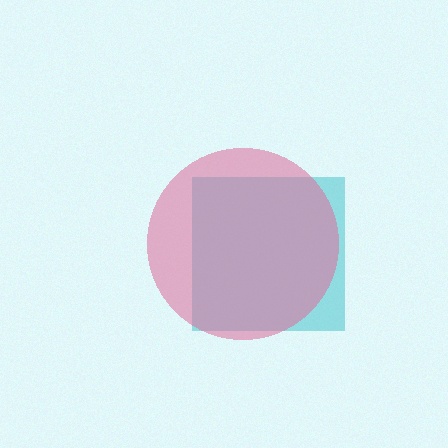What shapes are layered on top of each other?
The layered shapes are: a cyan square, a pink circle.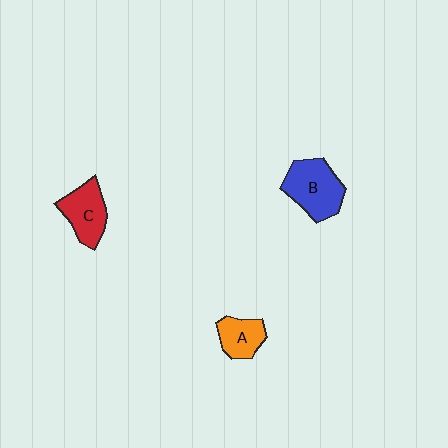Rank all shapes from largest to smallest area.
From largest to smallest: B (blue), C (red), A (orange).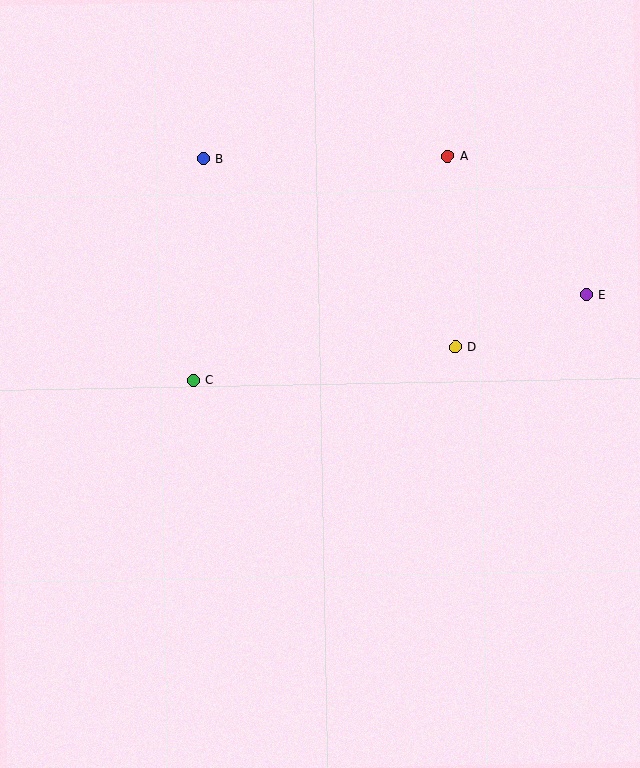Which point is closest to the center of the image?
Point C at (193, 381) is closest to the center.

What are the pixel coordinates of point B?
Point B is at (203, 159).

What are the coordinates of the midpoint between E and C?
The midpoint between E and C is at (390, 338).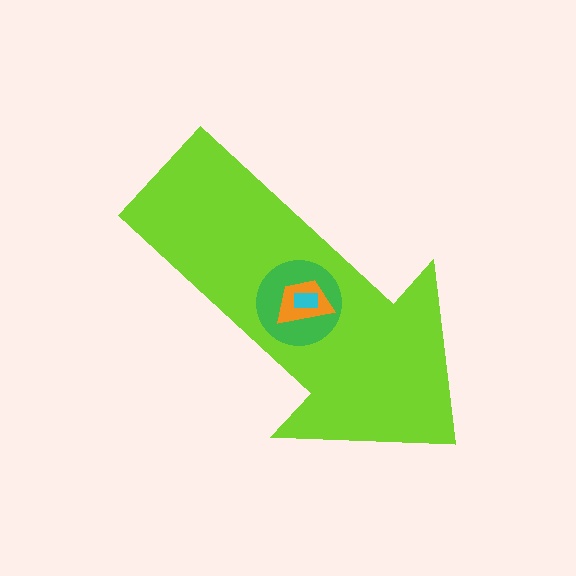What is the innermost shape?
The cyan rectangle.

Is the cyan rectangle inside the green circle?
Yes.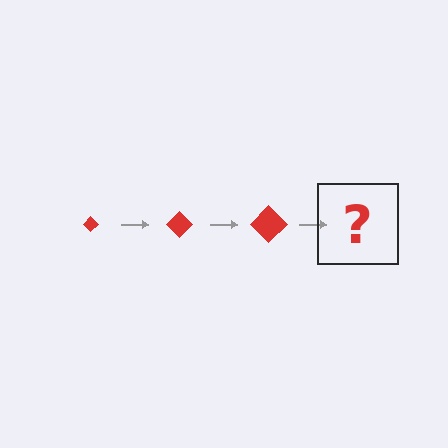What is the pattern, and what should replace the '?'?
The pattern is that the diamond gets progressively larger each step. The '?' should be a red diamond, larger than the previous one.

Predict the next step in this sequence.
The next step is a red diamond, larger than the previous one.